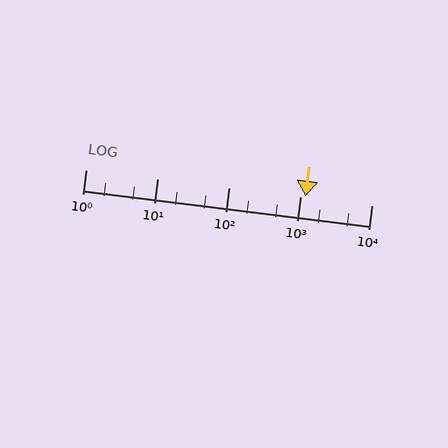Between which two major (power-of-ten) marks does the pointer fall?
The pointer is between 1000 and 10000.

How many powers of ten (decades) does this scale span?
The scale spans 4 decades, from 1 to 10000.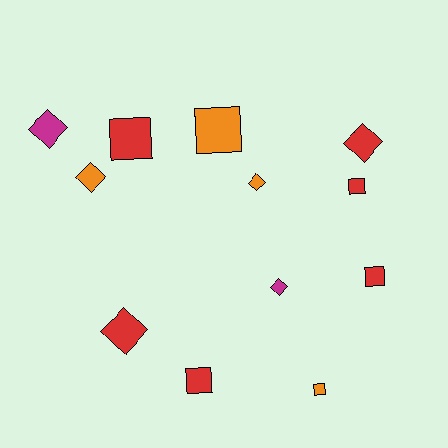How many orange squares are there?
There are 2 orange squares.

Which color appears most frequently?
Red, with 6 objects.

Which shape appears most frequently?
Square, with 6 objects.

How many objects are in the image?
There are 12 objects.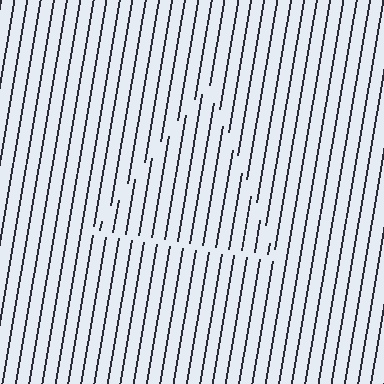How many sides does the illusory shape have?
3 sides — the line-ends trace a triangle.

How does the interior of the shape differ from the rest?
The interior of the shape contains the same grating, shifted by half a period — the contour is defined by the phase discontinuity where line-ends from the inner and outer gratings abut.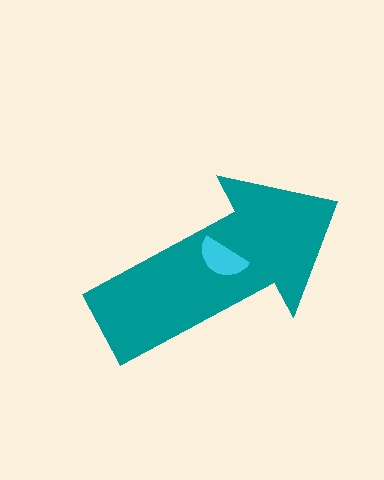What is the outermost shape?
The teal arrow.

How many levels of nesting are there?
2.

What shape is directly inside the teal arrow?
The cyan semicircle.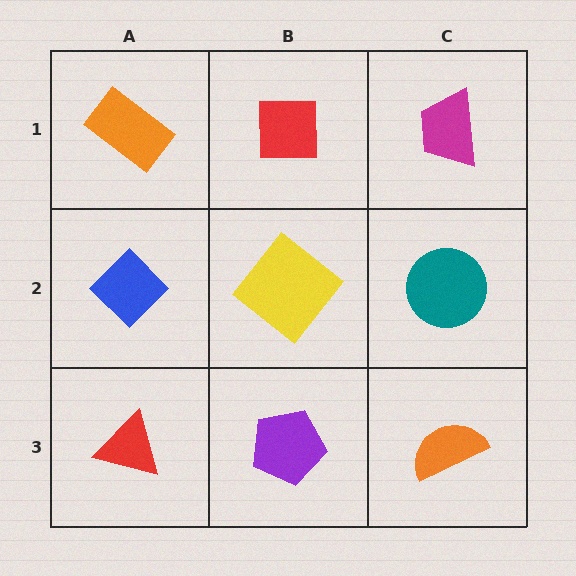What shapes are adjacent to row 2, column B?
A red square (row 1, column B), a purple pentagon (row 3, column B), a blue diamond (row 2, column A), a teal circle (row 2, column C).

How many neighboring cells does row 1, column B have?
3.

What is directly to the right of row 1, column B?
A magenta trapezoid.